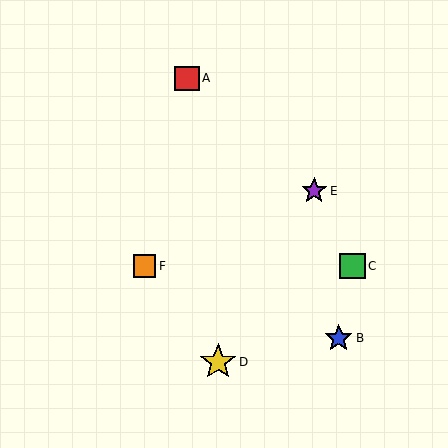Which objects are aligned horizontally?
Objects C, F are aligned horizontally.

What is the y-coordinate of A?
Object A is at y≈78.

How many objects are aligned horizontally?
2 objects (C, F) are aligned horizontally.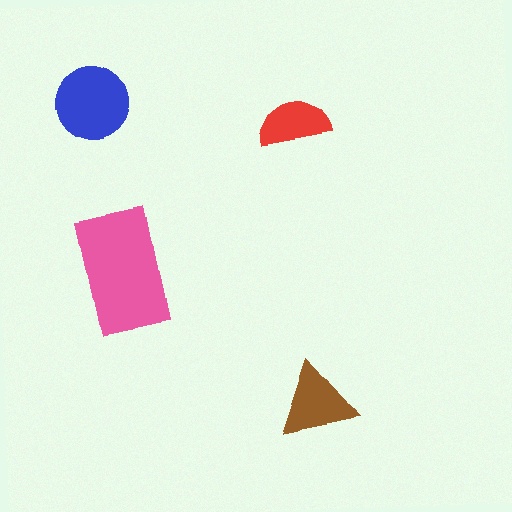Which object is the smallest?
The red semicircle.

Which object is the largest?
The pink rectangle.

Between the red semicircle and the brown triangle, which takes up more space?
The brown triangle.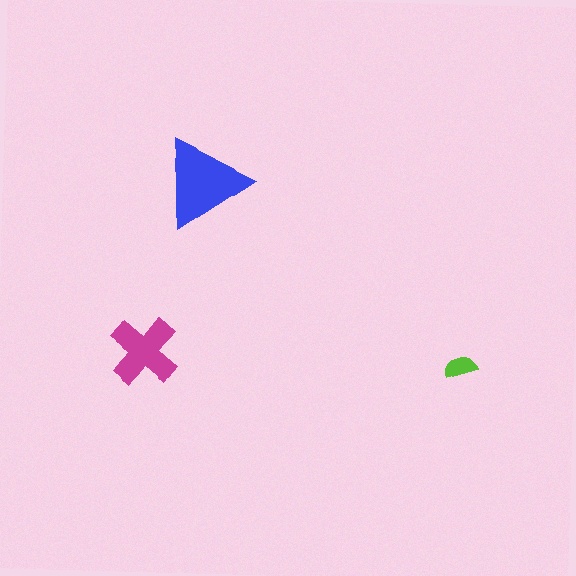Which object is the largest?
The blue triangle.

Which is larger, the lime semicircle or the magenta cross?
The magenta cross.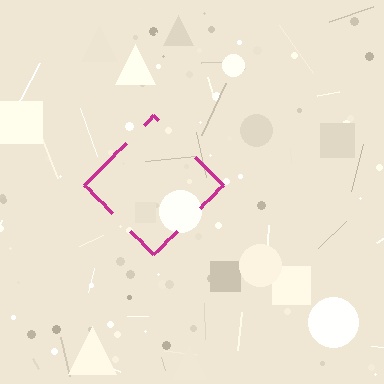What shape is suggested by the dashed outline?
The dashed outline suggests a diamond.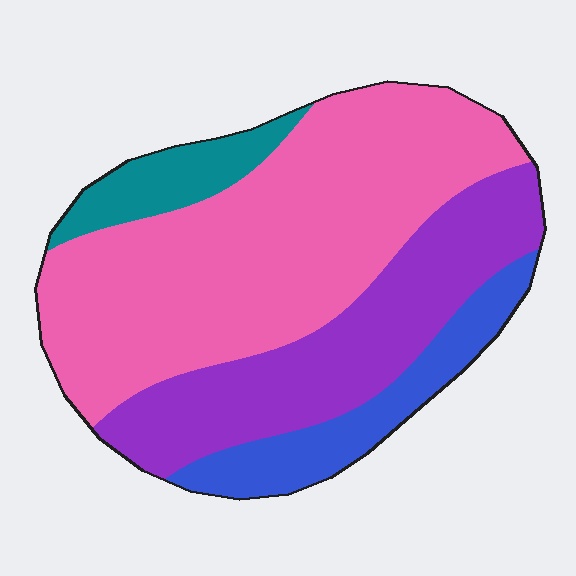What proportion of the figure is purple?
Purple covers 28% of the figure.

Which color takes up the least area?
Teal, at roughly 10%.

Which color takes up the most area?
Pink, at roughly 50%.